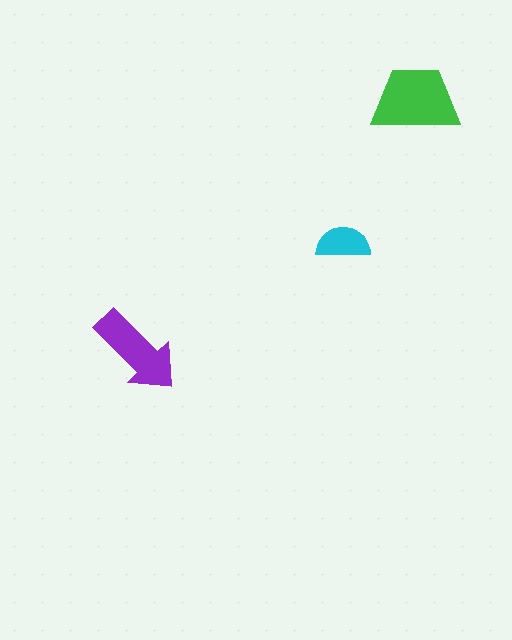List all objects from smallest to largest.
The cyan semicircle, the purple arrow, the green trapezoid.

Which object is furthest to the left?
The purple arrow is leftmost.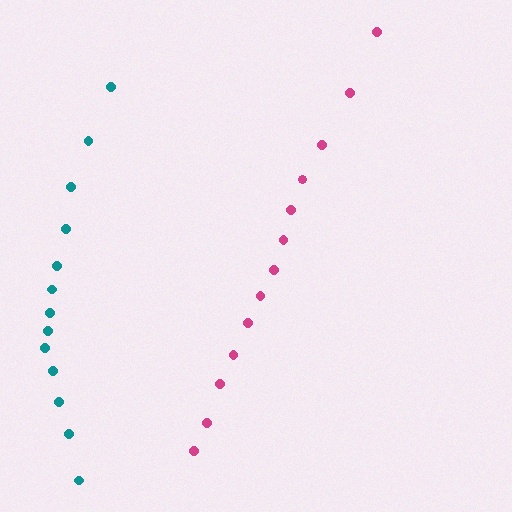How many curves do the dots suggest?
There are 2 distinct paths.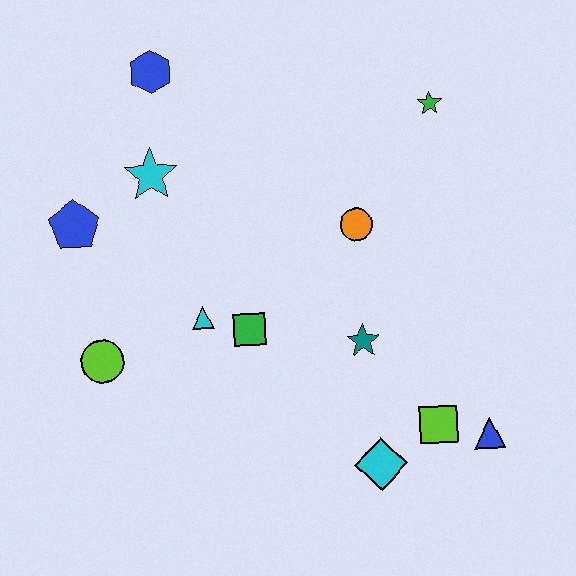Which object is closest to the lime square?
The blue triangle is closest to the lime square.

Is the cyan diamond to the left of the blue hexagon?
No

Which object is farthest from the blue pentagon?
The blue triangle is farthest from the blue pentagon.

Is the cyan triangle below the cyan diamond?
No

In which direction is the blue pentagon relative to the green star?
The blue pentagon is to the left of the green star.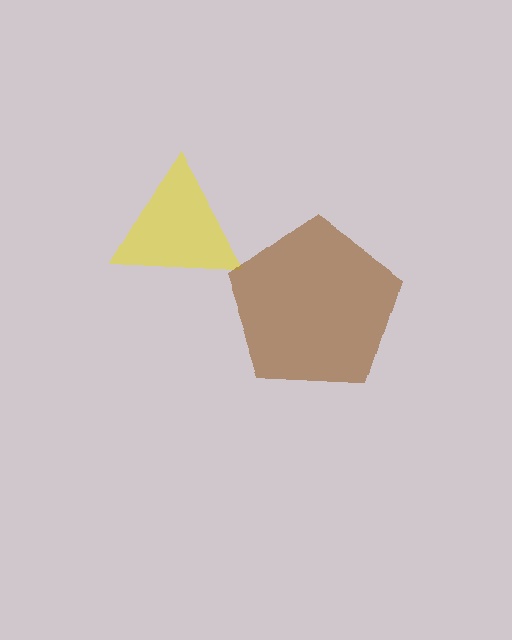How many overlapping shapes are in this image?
There are 2 overlapping shapes in the image.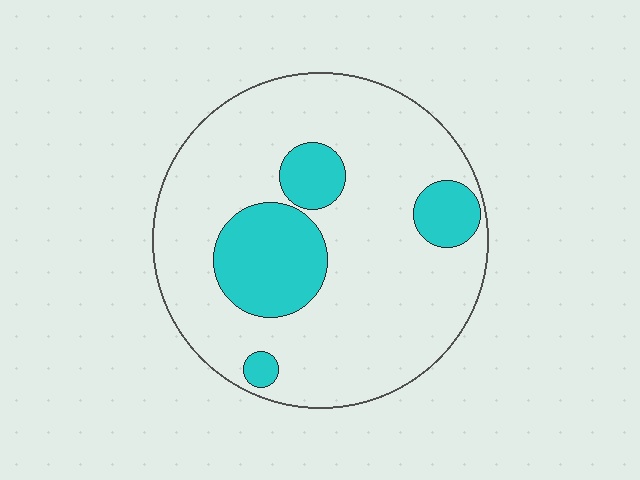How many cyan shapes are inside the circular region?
4.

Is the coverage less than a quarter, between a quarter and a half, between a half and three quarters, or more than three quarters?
Less than a quarter.